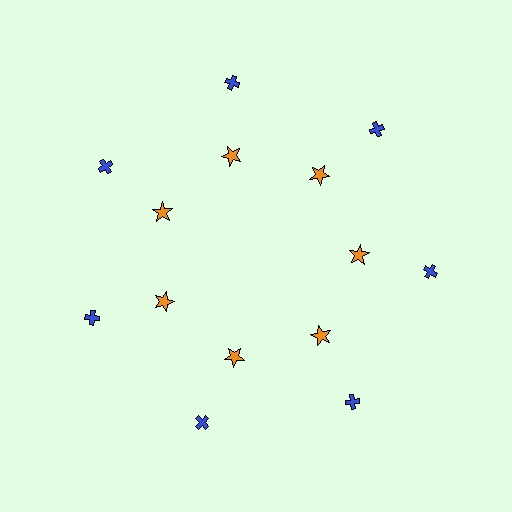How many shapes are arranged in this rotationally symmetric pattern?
There are 14 shapes, arranged in 7 groups of 2.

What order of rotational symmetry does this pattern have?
This pattern has 7-fold rotational symmetry.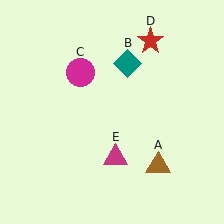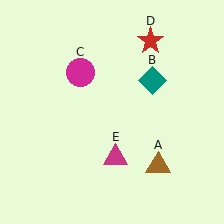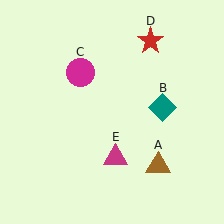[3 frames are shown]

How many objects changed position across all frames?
1 object changed position: teal diamond (object B).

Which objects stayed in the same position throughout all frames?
Brown triangle (object A) and magenta circle (object C) and red star (object D) and magenta triangle (object E) remained stationary.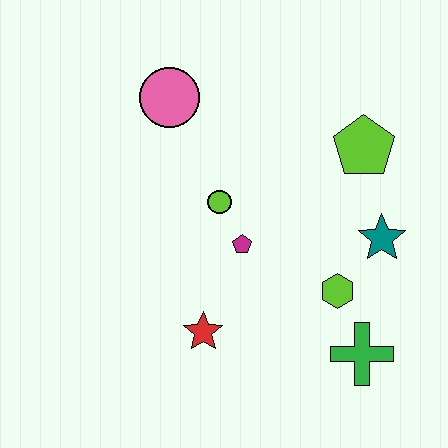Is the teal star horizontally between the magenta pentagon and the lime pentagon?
No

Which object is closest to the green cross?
The lime hexagon is closest to the green cross.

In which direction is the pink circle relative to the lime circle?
The pink circle is above the lime circle.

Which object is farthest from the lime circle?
The green cross is farthest from the lime circle.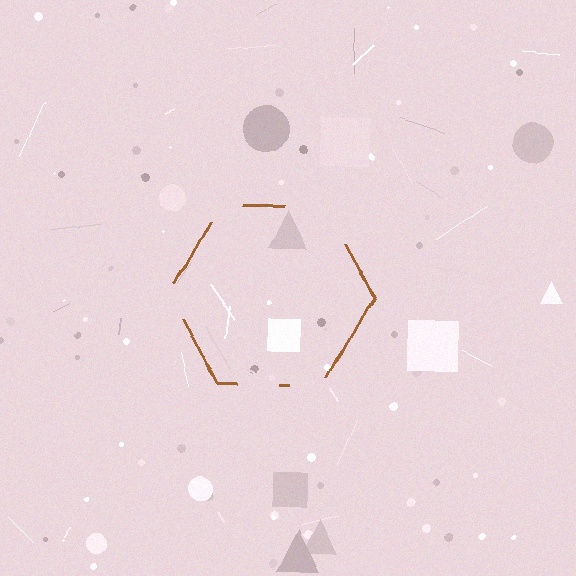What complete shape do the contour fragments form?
The contour fragments form a hexagon.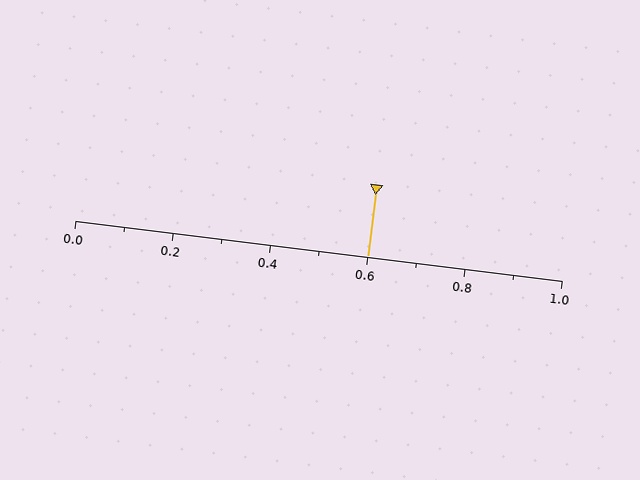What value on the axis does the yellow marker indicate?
The marker indicates approximately 0.6.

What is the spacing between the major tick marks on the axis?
The major ticks are spaced 0.2 apart.